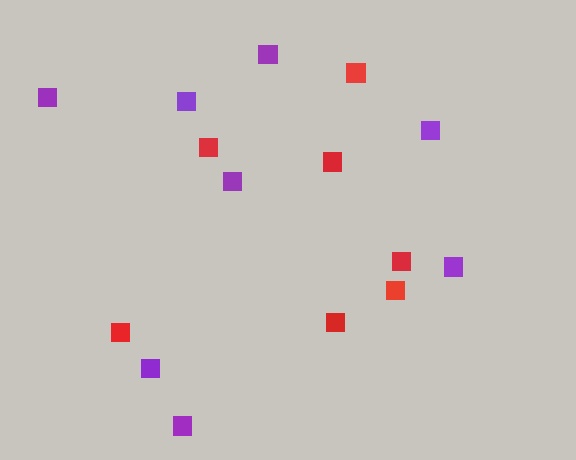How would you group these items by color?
There are 2 groups: one group of purple squares (8) and one group of red squares (7).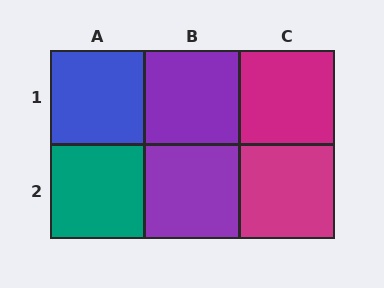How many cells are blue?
1 cell is blue.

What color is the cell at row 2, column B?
Purple.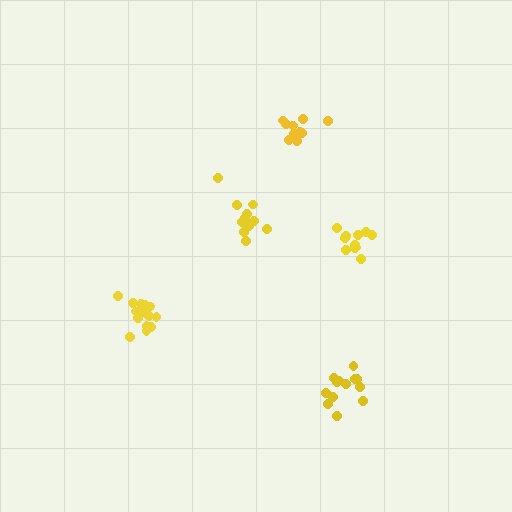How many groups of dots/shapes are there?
There are 5 groups.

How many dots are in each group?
Group 1: 16 dots, Group 2: 13 dots, Group 3: 10 dots, Group 4: 12 dots, Group 5: 11 dots (62 total).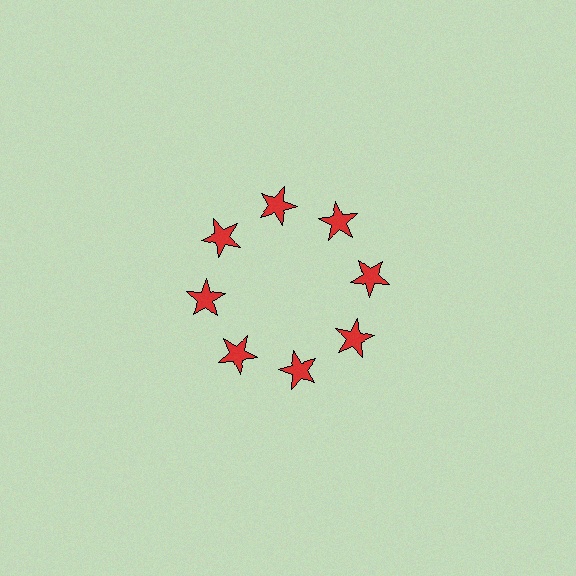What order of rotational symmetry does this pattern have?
This pattern has 8-fold rotational symmetry.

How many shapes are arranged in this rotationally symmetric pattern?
There are 8 shapes, arranged in 8 groups of 1.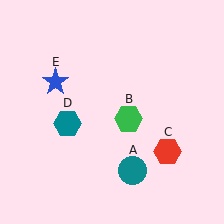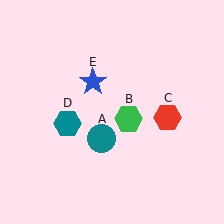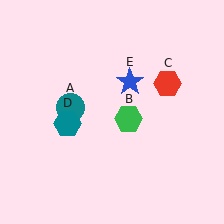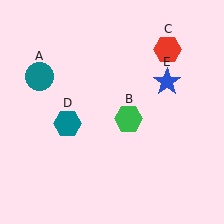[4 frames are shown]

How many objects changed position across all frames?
3 objects changed position: teal circle (object A), red hexagon (object C), blue star (object E).